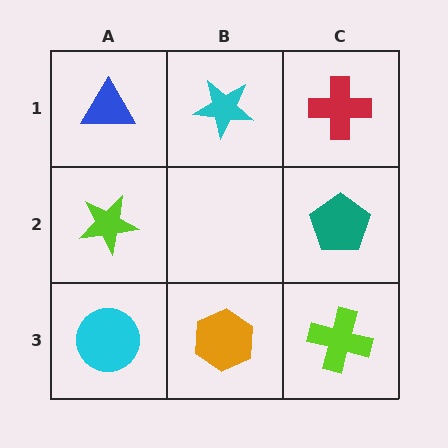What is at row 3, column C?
A lime cross.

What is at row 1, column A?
A blue triangle.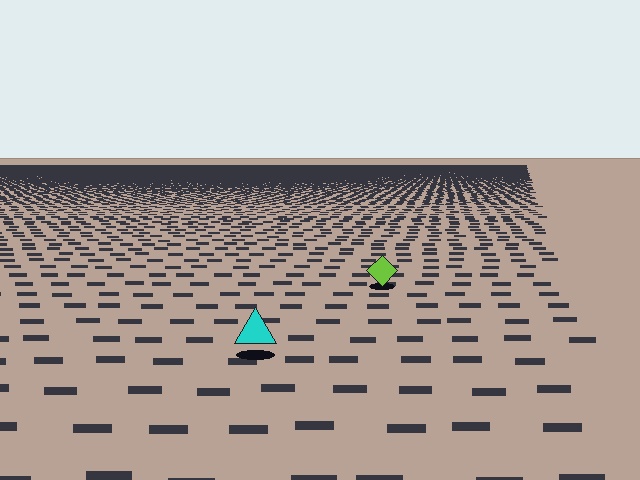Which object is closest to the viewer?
The cyan triangle is closest. The texture marks near it are larger and more spread out.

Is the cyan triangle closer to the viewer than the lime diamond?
Yes. The cyan triangle is closer — you can tell from the texture gradient: the ground texture is coarser near it.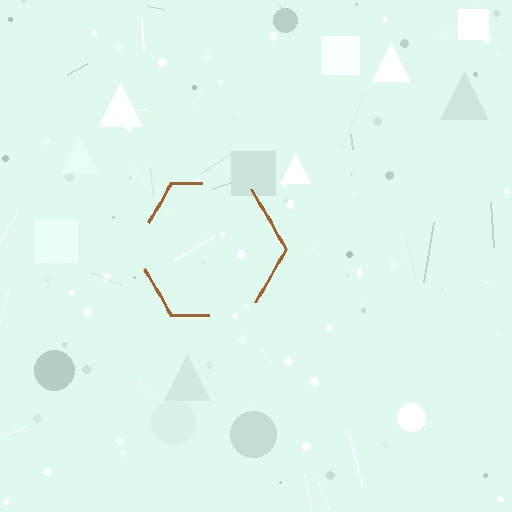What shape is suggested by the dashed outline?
The dashed outline suggests a hexagon.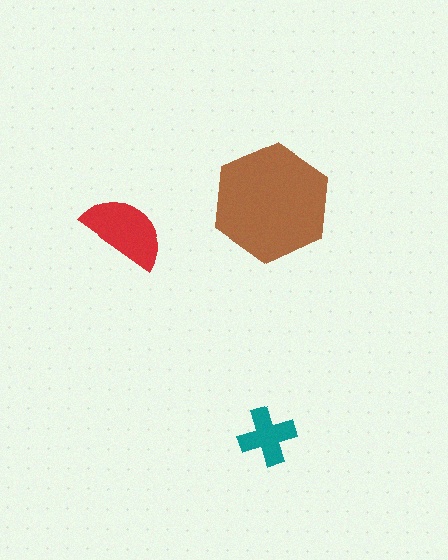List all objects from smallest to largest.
The teal cross, the red semicircle, the brown hexagon.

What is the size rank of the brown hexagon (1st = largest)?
1st.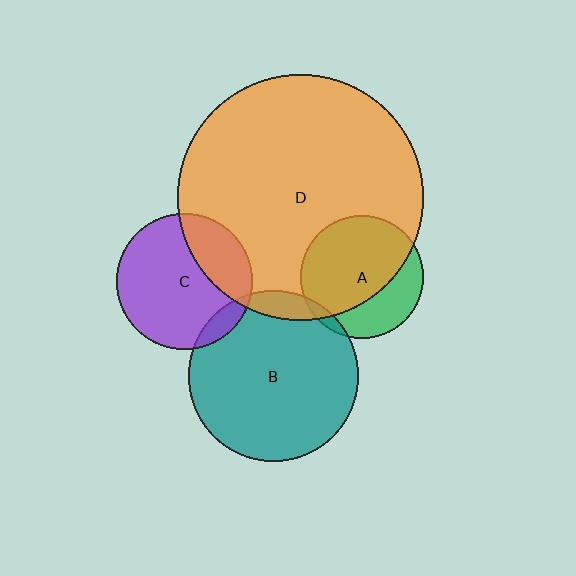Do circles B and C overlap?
Yes.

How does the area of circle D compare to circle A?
Approximately 4.0 times.